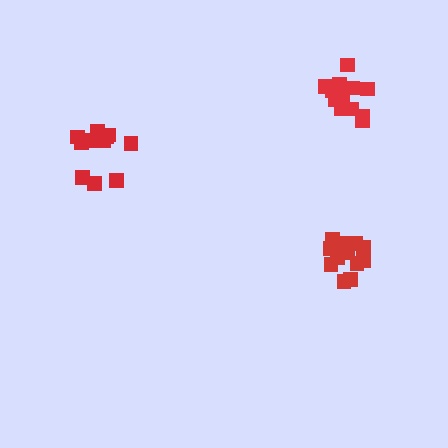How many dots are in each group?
Group 1: 11 dots, Group 2: 13 dots, Group 3: 15 dots (39 total).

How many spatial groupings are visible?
There are 3 spatial groupings.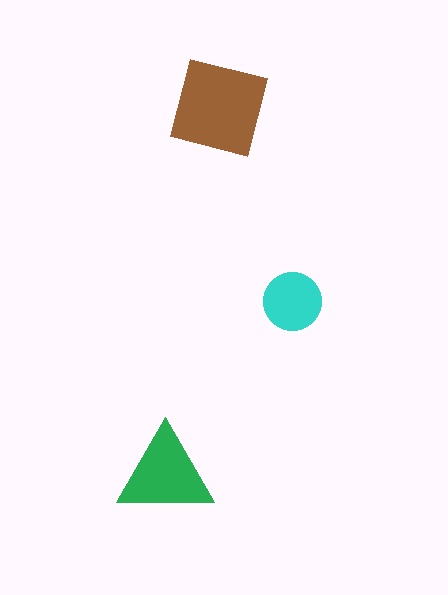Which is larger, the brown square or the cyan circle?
The brown square.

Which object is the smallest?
The cyan circle.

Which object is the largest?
The brown square.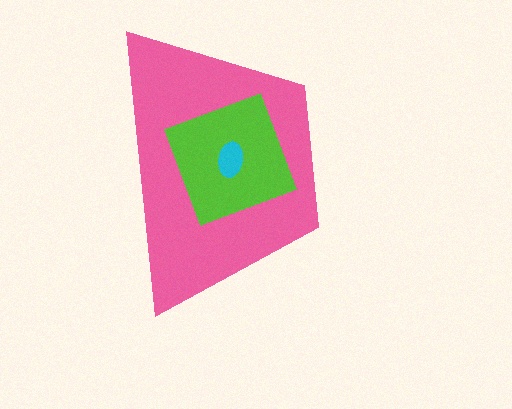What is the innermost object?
The cyan ellipse.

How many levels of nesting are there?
3.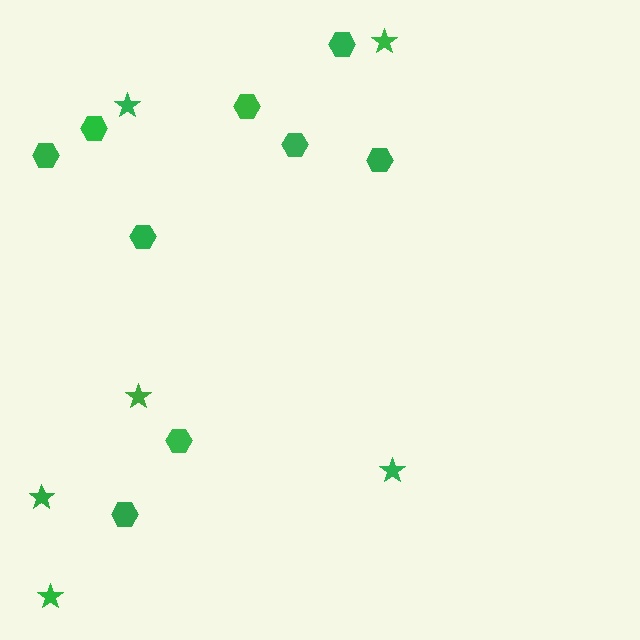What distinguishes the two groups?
There are 2 groups: one group of stars (6) and one group of hexagons (9).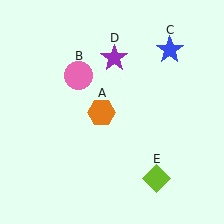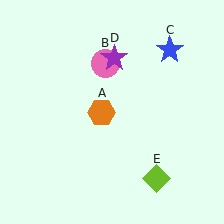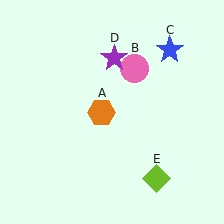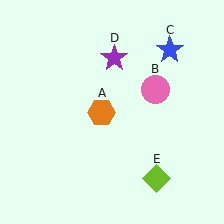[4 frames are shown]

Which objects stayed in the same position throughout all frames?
Orange hexagon (object A) and blue star (object C) and purple star (object D) and lime diamond (object E) remained stationary.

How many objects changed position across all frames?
1 object changed position: pink circle (object B).